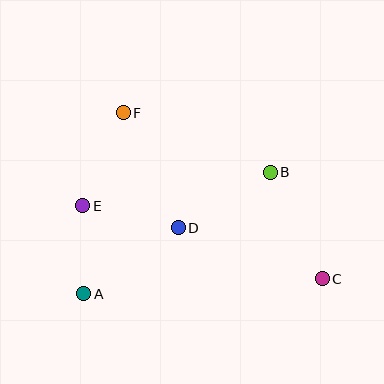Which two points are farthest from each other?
Points C and F are farthest from each other.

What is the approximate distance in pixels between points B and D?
The distance between B and D is approximately 108 pixels.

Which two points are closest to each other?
Points A and E are closest to each other.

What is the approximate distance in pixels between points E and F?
The distance between E and F is approximately 101 pixels.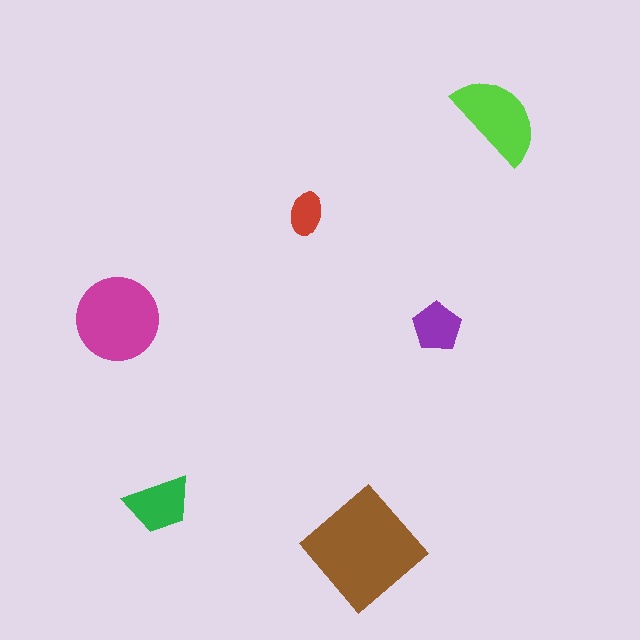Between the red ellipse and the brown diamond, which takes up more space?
The brown diamond.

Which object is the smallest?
The red ellipse.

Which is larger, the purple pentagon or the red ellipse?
The purple pentagon.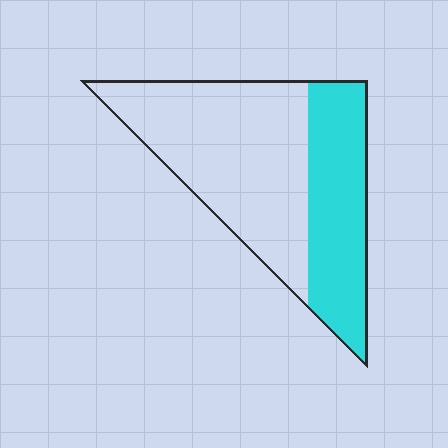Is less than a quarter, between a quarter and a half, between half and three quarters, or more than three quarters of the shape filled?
Between a quarter and a half.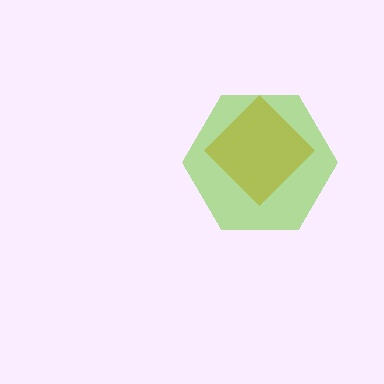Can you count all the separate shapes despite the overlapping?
Yes, there are 2 separate shapes.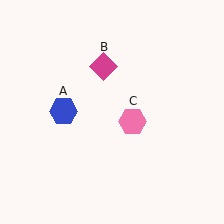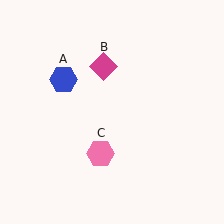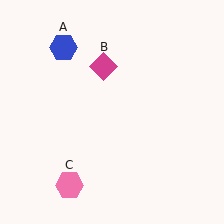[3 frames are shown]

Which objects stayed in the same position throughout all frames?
Magenta diamond (object B) remained stationary.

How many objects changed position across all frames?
2 objects changed position: blue hexagon (object A), pink hexagon (object C).